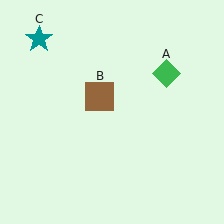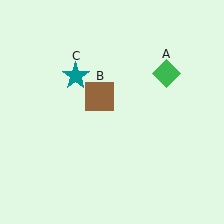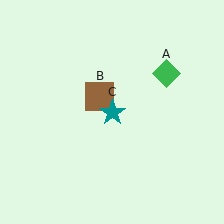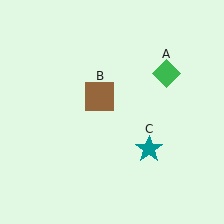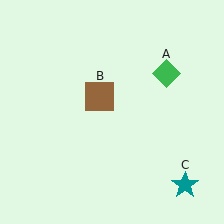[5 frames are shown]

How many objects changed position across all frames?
1 object changed position: teal star (object C).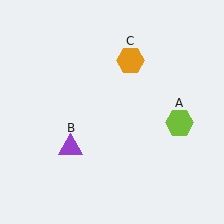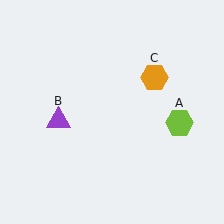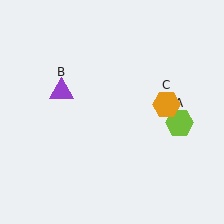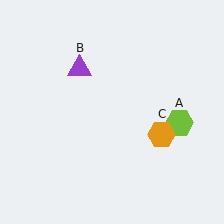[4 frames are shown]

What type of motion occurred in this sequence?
The purple triangle (object B), orange hexagon (object C) rotated clockwise around the center of the scene.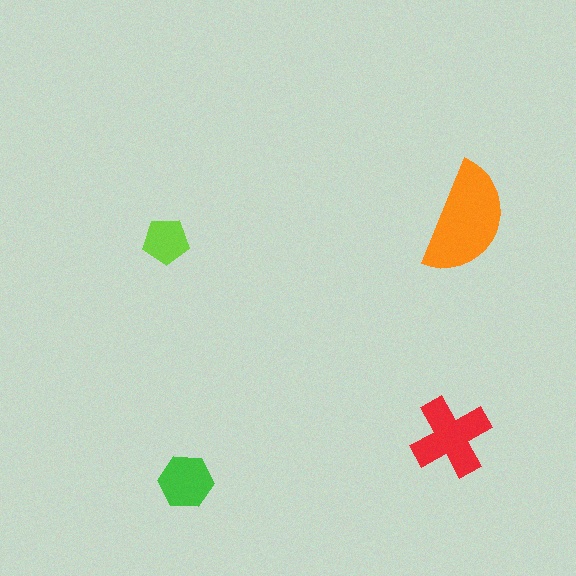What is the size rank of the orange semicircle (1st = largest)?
1st.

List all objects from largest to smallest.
The orange semicircle, the red cross, the green hexagon, the lime pentagon.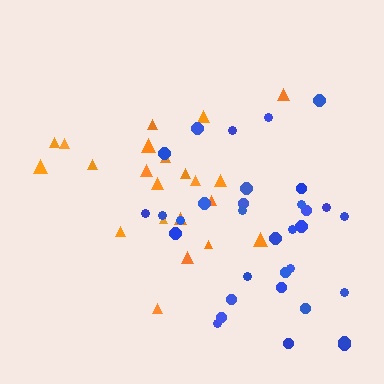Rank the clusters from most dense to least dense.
orange, blue.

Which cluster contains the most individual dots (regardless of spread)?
Blue (33).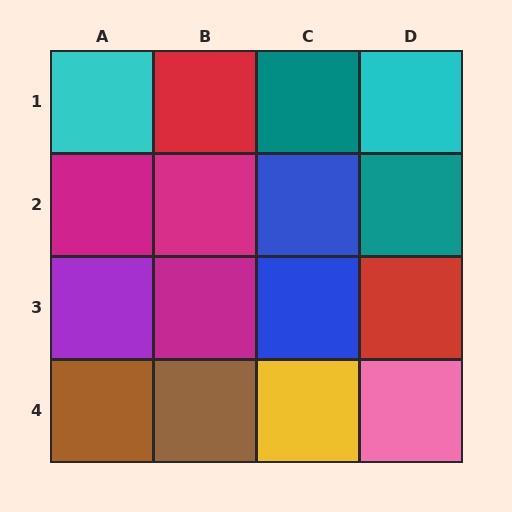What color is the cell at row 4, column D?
Pink.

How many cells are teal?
2 cells are teal.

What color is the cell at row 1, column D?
Cyan.